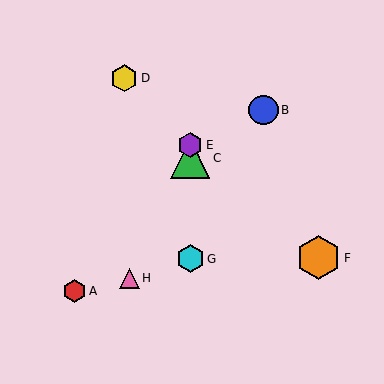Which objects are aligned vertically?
Objects C, E, G are aligned vertically.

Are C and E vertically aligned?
Yes, both are at x≈190.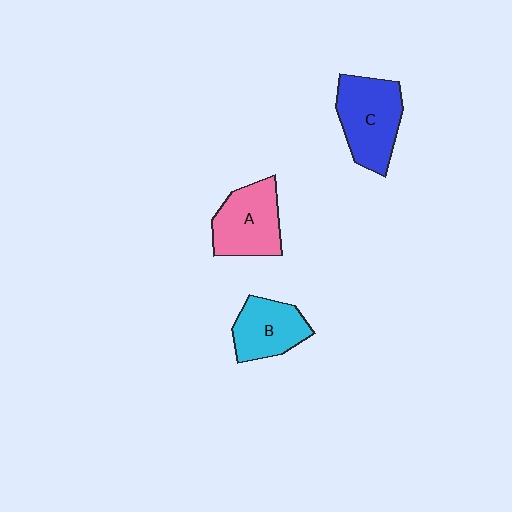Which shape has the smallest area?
Shape B (cyan).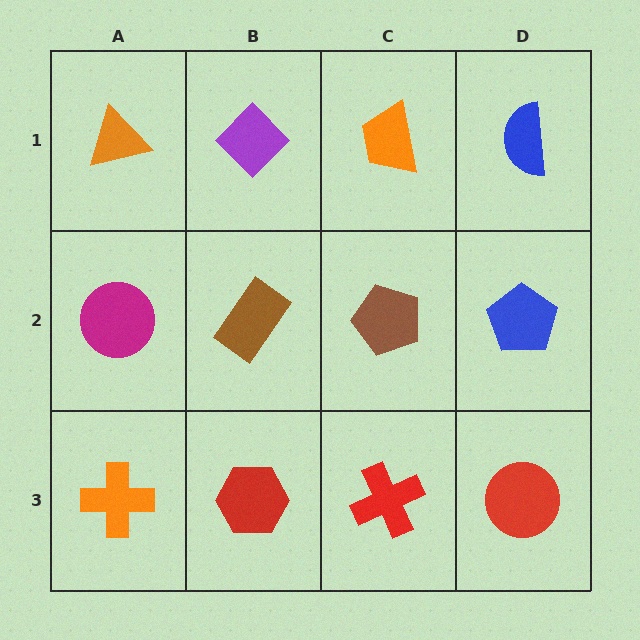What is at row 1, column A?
An orange triangle.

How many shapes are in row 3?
4 shapes.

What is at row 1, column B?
A purple diamond.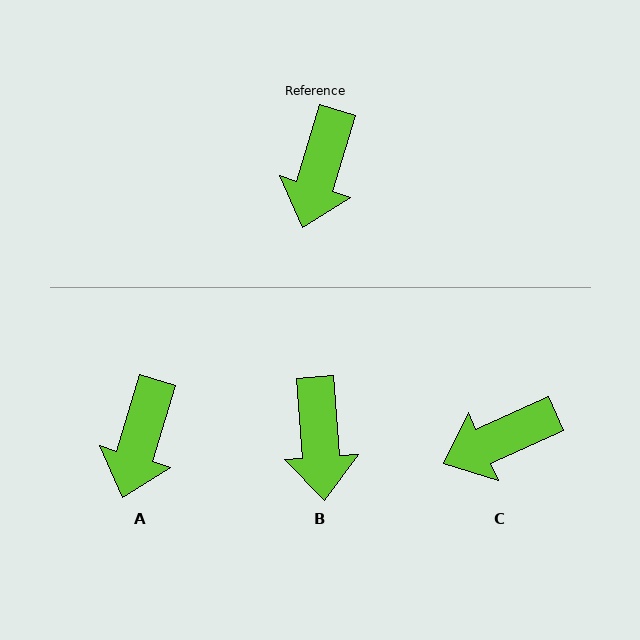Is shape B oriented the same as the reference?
No, it is off by about 21 degrees.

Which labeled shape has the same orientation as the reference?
A.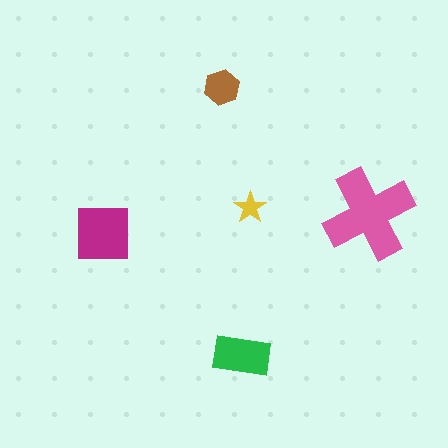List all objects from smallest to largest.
The yellow star, the brown hexagon, the green rectangle, the magenta square, the pink cross.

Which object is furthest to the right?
The pink cross is rightmost.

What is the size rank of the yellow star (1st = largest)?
5th.